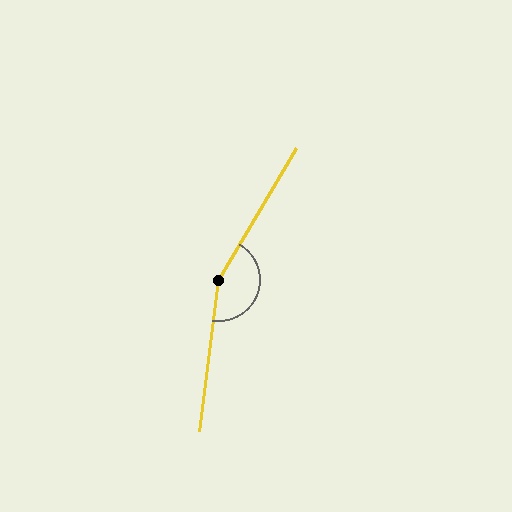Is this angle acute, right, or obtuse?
It is obtuse.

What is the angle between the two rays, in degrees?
Approximately 157 degrees.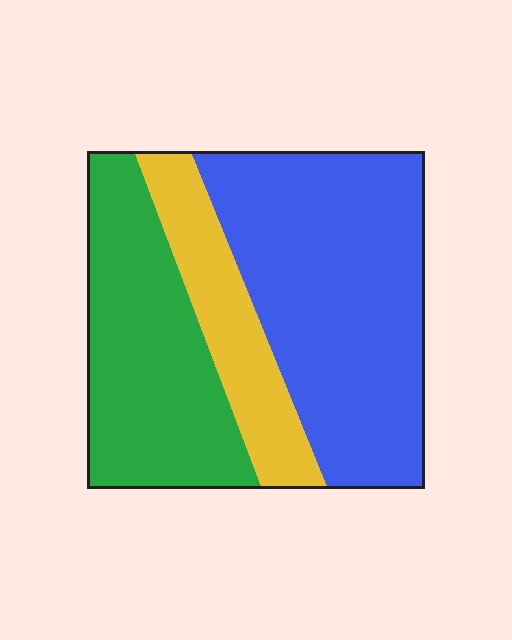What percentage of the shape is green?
Green takes up between a sixth and a third of the shape.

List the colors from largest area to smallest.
From largest to smallest: blue, green, yellow.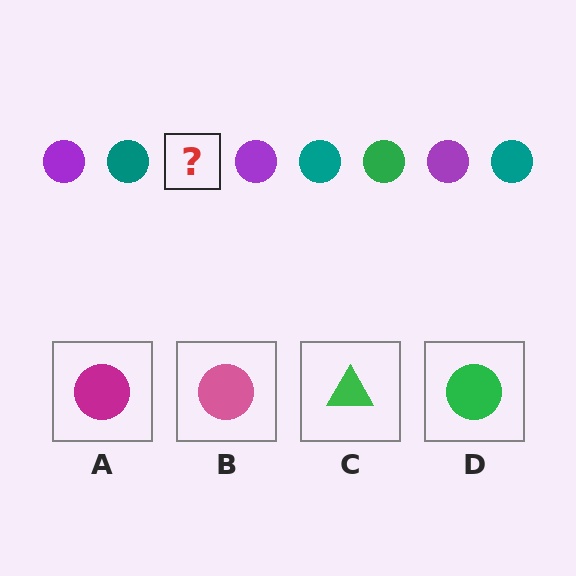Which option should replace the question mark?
Option D.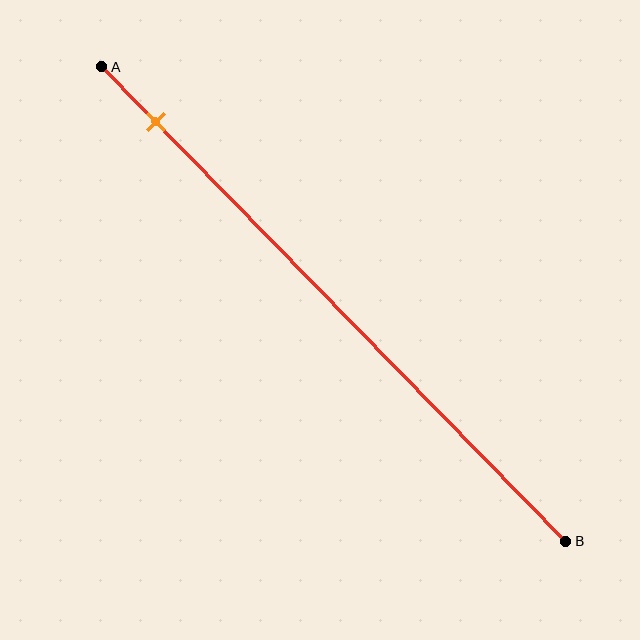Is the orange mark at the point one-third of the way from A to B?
No, the mark is at about 10% from A, not at the 33% one-third point.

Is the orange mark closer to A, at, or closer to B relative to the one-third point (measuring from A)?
The orange mark is closer to point A than the one-third point of segment AB.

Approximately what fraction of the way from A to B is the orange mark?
The orange mark is approximately 10% of the way from A to B.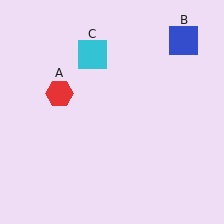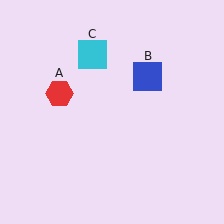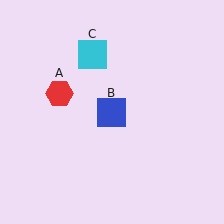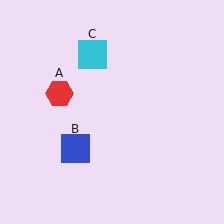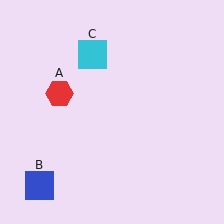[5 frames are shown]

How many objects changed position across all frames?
1 object changed position: blue square (object B).